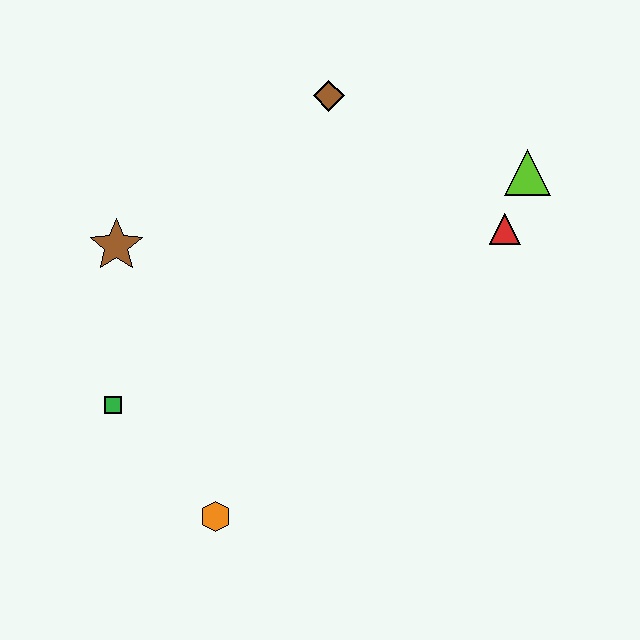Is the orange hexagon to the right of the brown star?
Yes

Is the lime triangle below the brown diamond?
Yes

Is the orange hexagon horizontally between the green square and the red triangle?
Yes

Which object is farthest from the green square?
The lime triangle is farthest from the green square.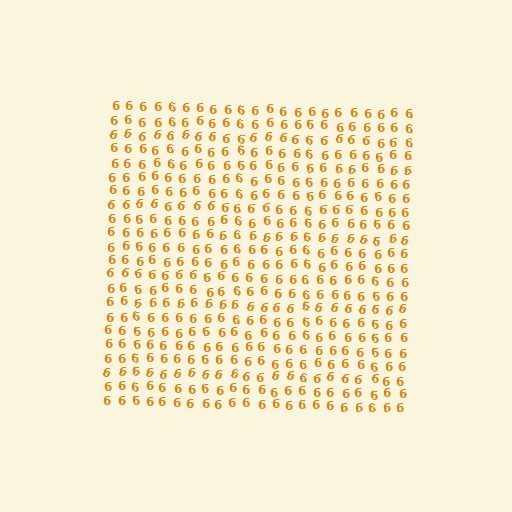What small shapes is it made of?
It is made of small digit 6's.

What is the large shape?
The large shape is a square.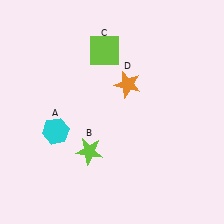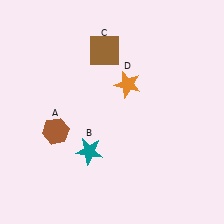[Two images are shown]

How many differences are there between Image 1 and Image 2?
There are 3 differences between the two images.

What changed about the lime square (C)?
In Image 1, C is lime. In Image 2, it changed to brown.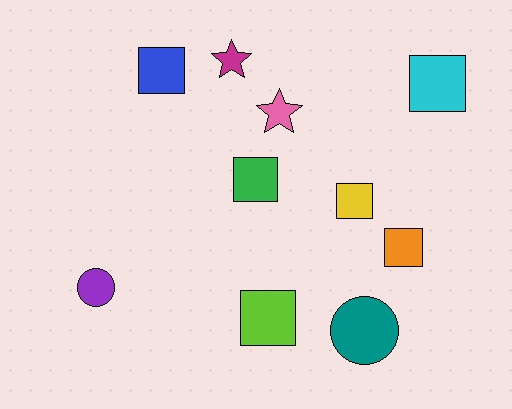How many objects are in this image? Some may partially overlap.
There are 10 objects.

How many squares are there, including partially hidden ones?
There are 6 squares.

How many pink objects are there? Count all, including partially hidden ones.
There is 1 pink object.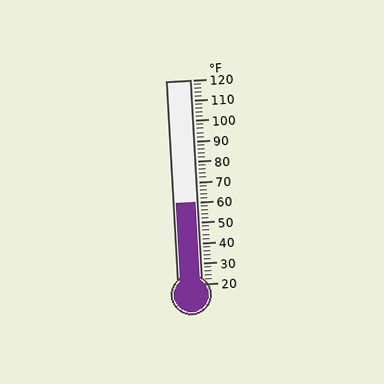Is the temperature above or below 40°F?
The temperature is above 40°F.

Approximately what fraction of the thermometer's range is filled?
The thermometer is filled to approximately 40% of its range.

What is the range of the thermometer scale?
The thermometer scale ranges from 20°F to 120°F.